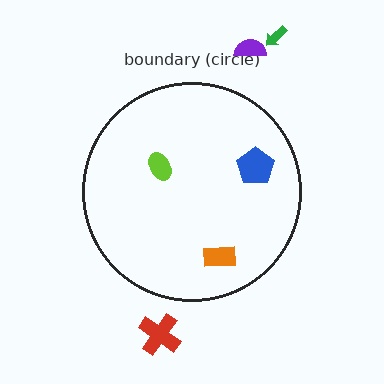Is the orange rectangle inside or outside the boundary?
Inside.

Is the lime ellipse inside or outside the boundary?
Inside.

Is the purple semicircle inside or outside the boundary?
Outside.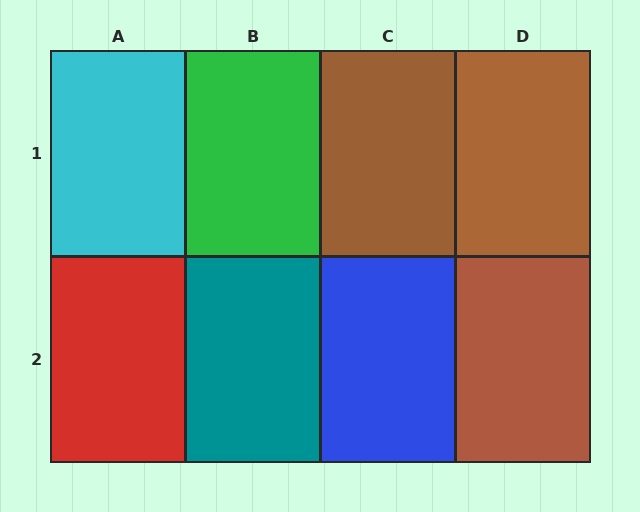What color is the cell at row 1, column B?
Green.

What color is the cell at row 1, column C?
Brown.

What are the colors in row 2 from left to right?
Red, teal, blue, brown.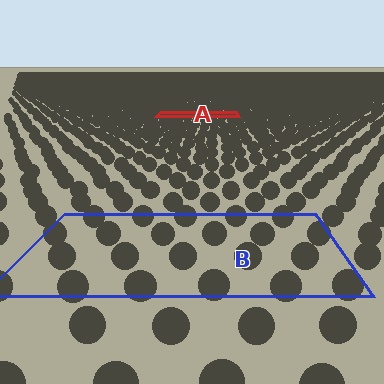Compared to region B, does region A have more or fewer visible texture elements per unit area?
Region A has more texture elements per unit area — they are packed more densely because it is farther away.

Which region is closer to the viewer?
Region B is closer. The texture elements there are larger and more spread out.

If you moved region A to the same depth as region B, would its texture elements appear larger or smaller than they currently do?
They would appear larger. At a closer depth, the same texture elements are projected at a bigger on-screen size.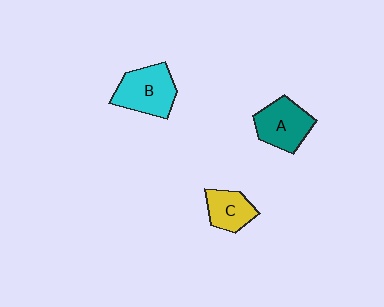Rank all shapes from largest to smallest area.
From largest to smallest: B (cyan), A (teal), C (yellow).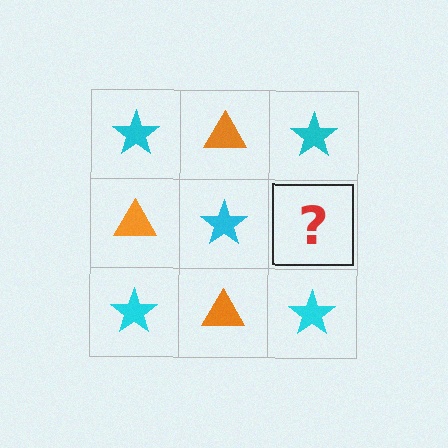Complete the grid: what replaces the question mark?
The question mark should be replaced with an orange triangle.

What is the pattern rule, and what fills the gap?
The rule is that it alternates cyan star and orange triangle in a checkerboard pattern. The gap should be filled with an orange triangle.